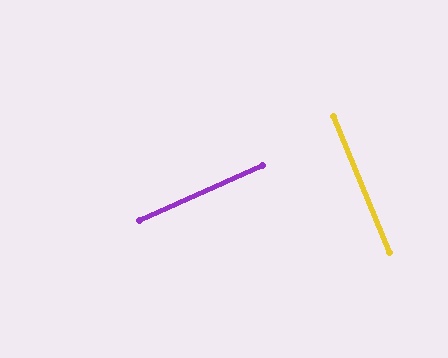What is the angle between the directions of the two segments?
Approximately 89 degrees.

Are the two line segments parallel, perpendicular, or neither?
Perpendicular — they meet at approximately 89°.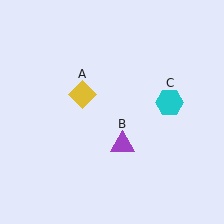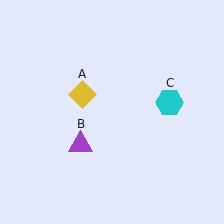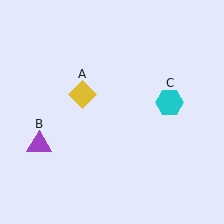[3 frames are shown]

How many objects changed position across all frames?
1 object changed position: purple triangle (object B).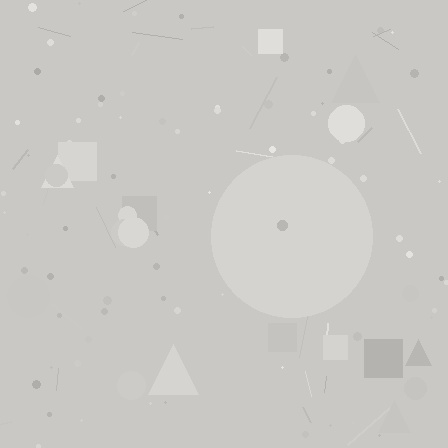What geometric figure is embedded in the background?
A circle is embedded in the background.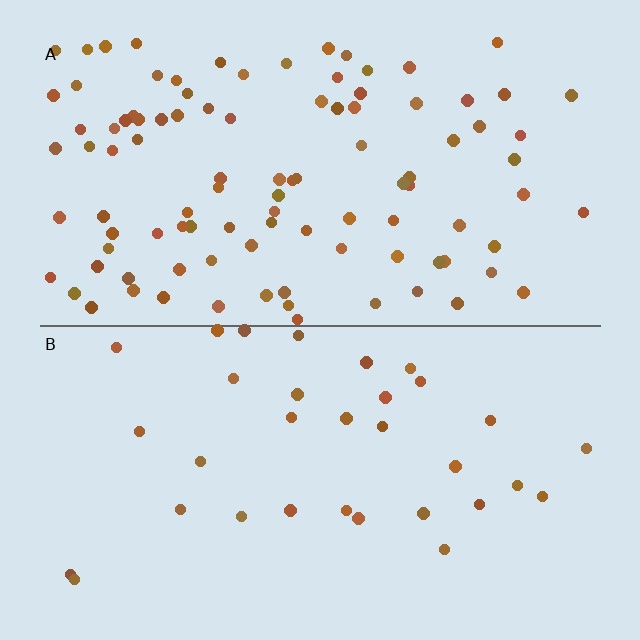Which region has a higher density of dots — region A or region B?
A (the top).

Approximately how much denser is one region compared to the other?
Approximately 3.1× — region A over region B.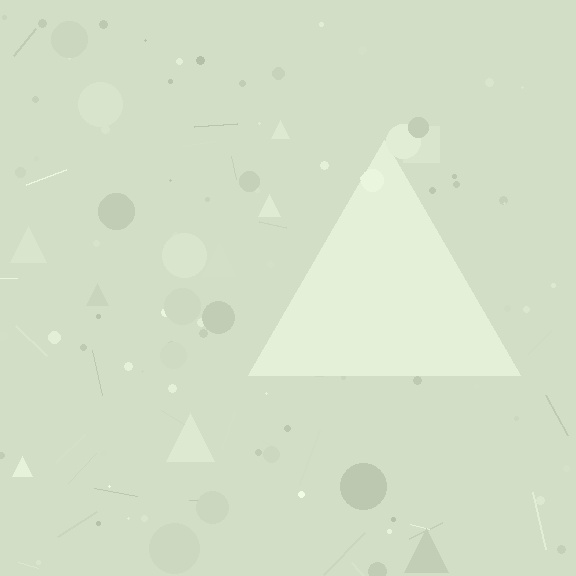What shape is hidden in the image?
A triangle is hidden in the image.